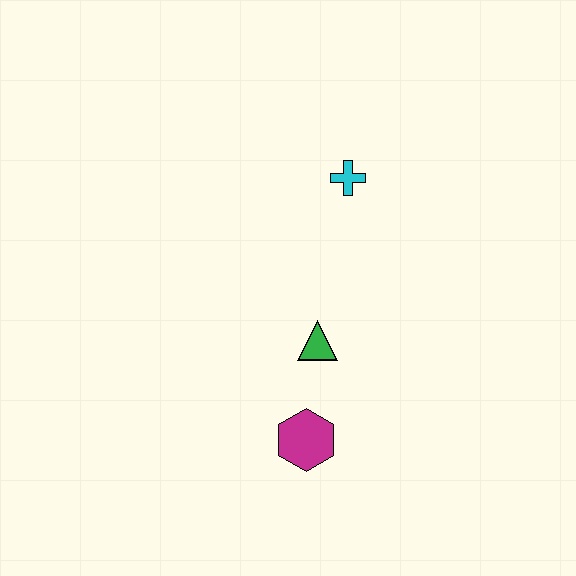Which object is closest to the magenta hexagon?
The green triangle is closest to the magenta hexagon.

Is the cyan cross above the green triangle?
Yes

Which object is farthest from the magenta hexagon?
The cyan cross is farthest from the magenta hexagon.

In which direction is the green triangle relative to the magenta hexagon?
The green triangle is above the magenta hexagon.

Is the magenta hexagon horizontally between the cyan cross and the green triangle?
No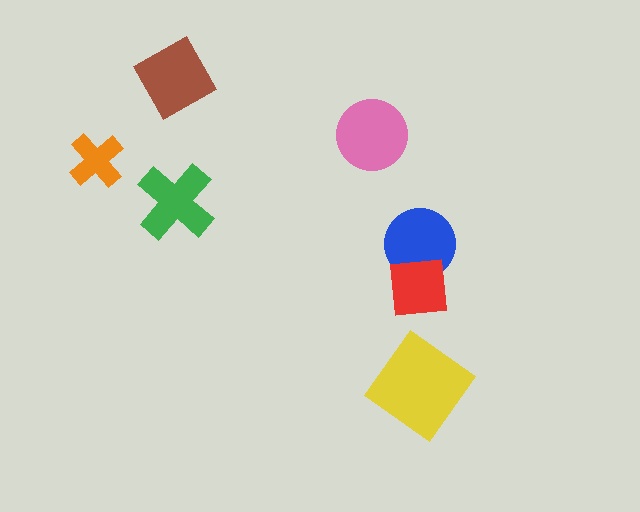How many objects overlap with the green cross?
0 objects overlap with the green cross.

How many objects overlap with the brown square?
0 objects overlap with the brown square.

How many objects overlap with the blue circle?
1 object overlaps with the blue circle.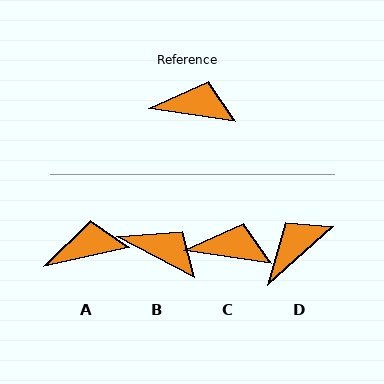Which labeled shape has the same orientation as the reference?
C.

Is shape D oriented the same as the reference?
No, it is off by about 50 degrees.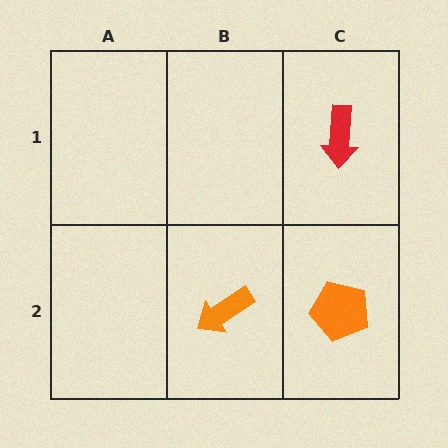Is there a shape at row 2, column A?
No, that cell is empty.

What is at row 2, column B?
An orange arrow.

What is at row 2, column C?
An orange pentagon.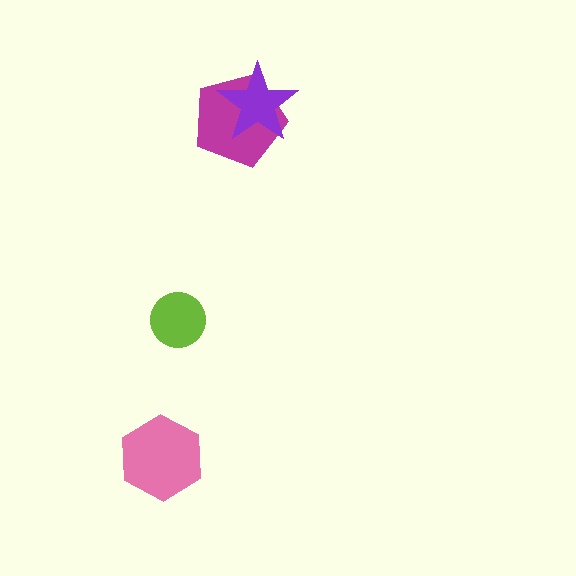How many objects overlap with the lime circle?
0 objects overlap with the lime circle.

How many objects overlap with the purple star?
1 object overlaps with the purple star.